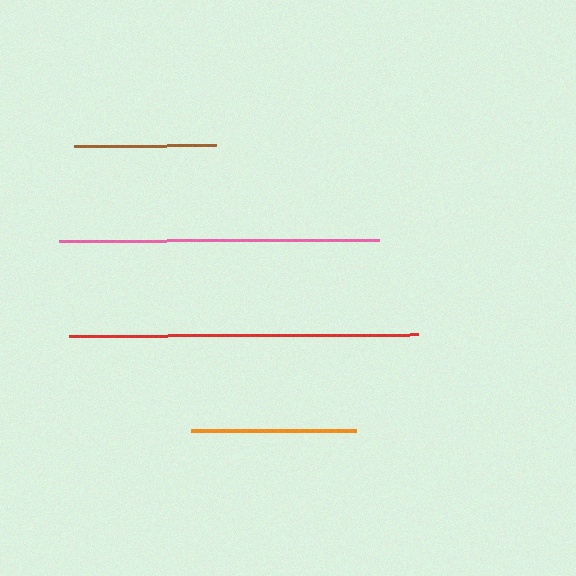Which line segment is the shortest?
The brown line is the shortest at approximately 142 pixels.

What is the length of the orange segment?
The orange segment is approximately 165 pixels long.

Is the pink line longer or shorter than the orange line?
The pink line is longer than the orange line.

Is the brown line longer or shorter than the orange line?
The orange line is longer than the brown line.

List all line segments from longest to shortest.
From longest to shortest: red, pink, orange, brown.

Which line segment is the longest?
The red line is the longest at approximately 349 pixels.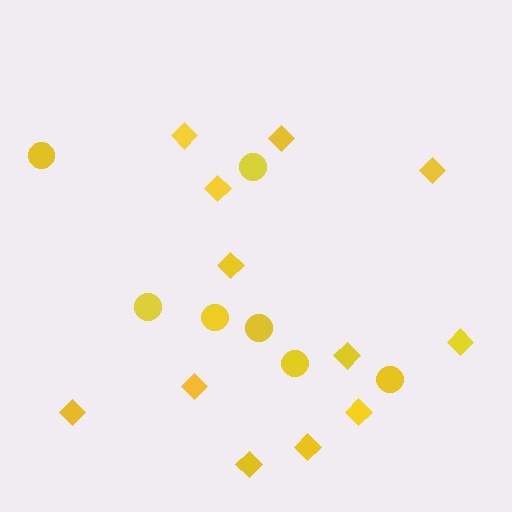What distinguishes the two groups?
There are 2 groups: one group of circles (7) and one group of diamonds (12).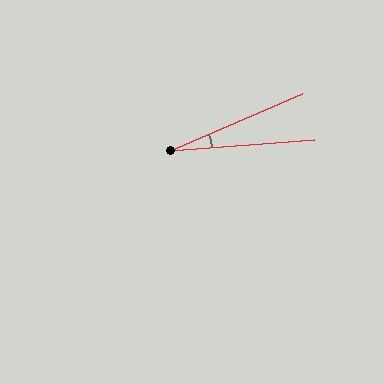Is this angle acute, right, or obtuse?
It is acute.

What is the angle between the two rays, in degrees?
Approximately 19 degrees.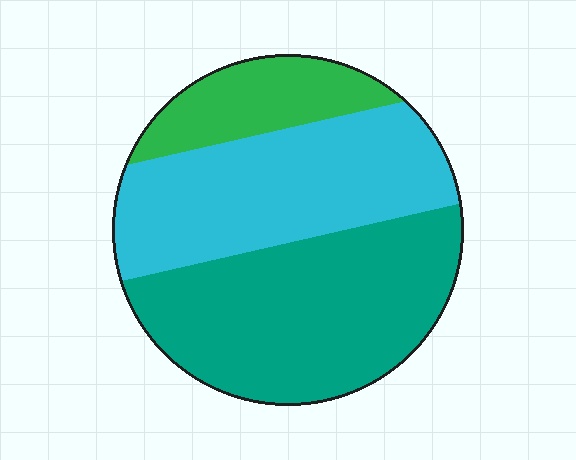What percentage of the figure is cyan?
Cyan covers 39% of the figure.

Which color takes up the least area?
Green, at roughly 15%.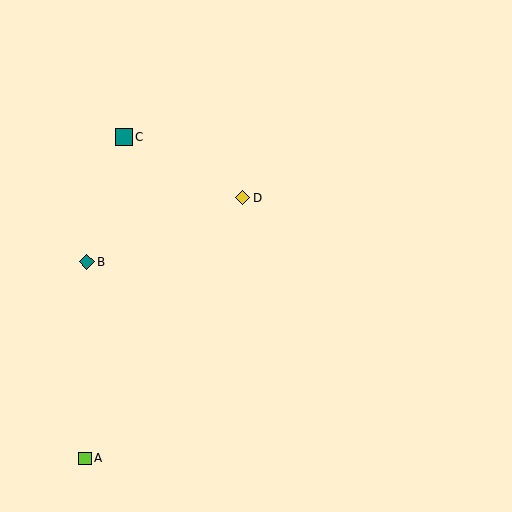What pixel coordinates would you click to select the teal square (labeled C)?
Click at (124, 137) to select the teal square C.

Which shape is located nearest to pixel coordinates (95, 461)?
The lime square (labeled A) at (85, 458) is nearest to that location.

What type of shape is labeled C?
Shape C is a teal square.